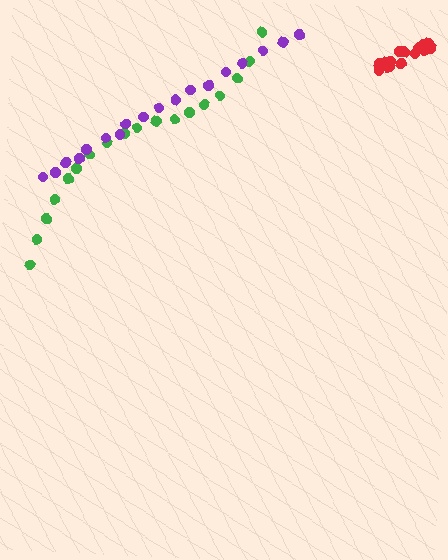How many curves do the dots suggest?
There are 3 distinct paths.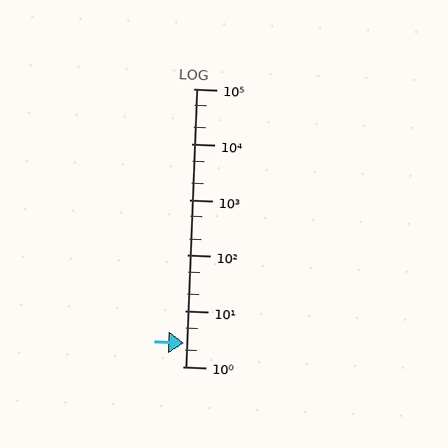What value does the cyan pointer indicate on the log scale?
The pointer indicates approximately 2.7.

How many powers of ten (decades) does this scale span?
The scale spans 5 decades, from 1 to 100000.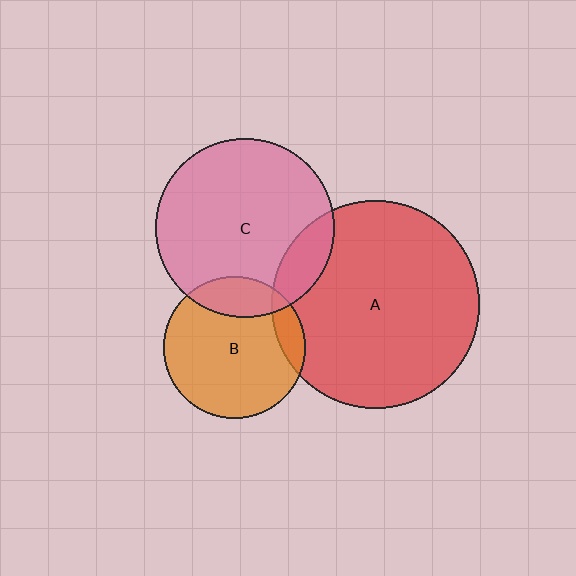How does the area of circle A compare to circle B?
Approximately 2.1 times.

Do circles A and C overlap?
Yes.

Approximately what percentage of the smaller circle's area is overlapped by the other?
Approximately 15%.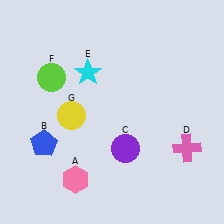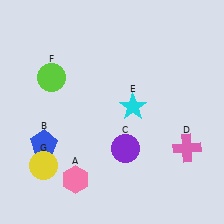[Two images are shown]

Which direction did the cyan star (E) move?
The cyan star (E) moved right.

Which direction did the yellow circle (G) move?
The yellow circle (G) moved down.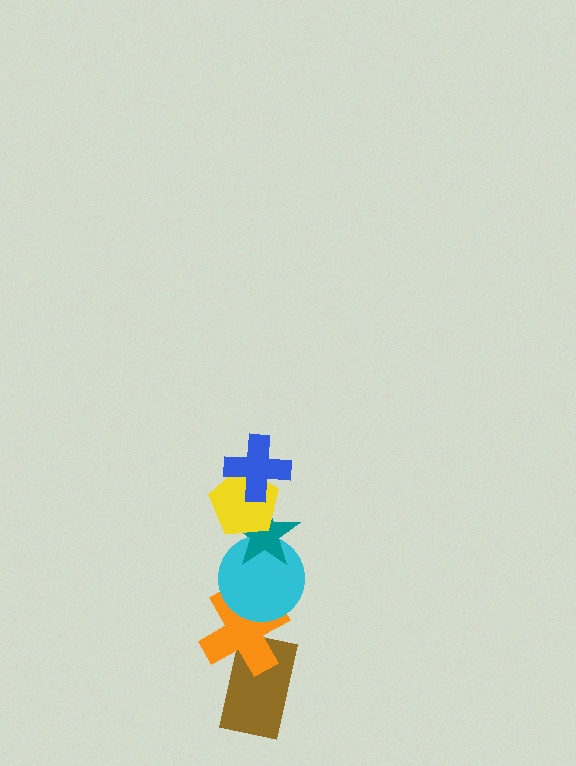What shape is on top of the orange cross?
The cyan circle is on top of the orange cross.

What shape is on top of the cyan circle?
The teal star is on top of the cyan circle.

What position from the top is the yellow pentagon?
The yellow pentagon is 2nd from the top.